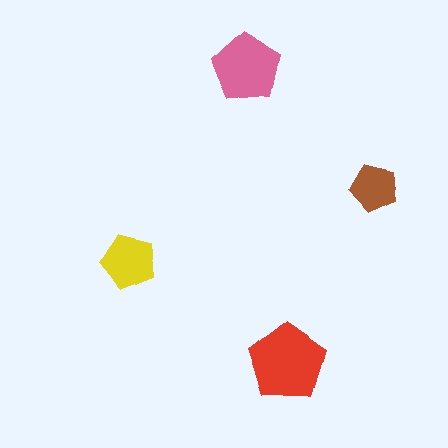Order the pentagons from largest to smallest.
the red one, the pink one, the yellow one, the brown one.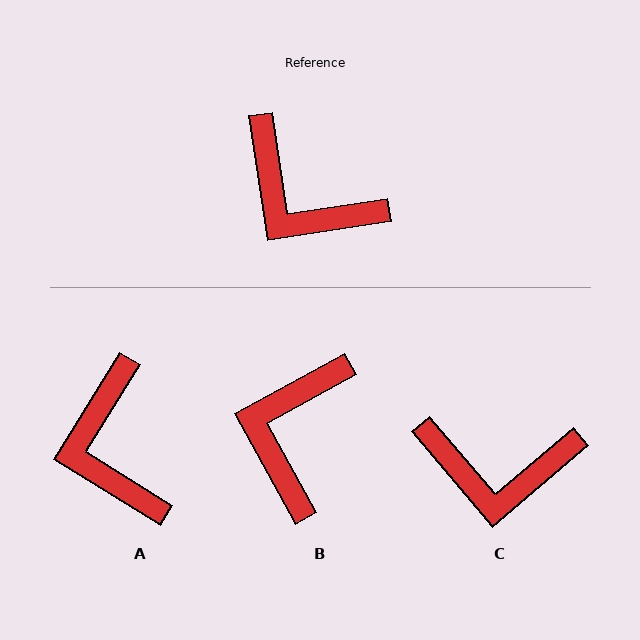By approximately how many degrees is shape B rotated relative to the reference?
Approximately 70 degrees clockwise.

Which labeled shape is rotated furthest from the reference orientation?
B, about 70 degrees away.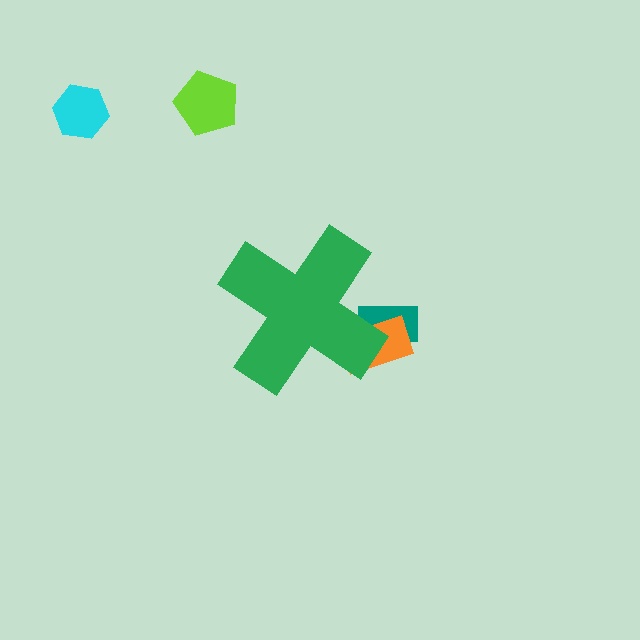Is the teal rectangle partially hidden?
Yes, the teal rectangle is partially hidden behind the green cross.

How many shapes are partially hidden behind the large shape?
2 shapes are partially hidden.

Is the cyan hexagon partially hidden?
No, the cyan hexagon is fully visible.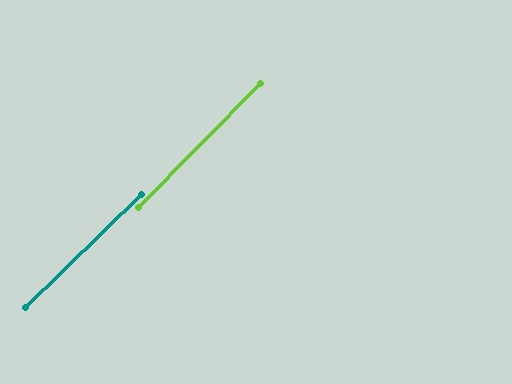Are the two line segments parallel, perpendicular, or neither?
Parallel — their directions differ by only 1.3°.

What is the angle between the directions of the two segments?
Approximately 1 degree.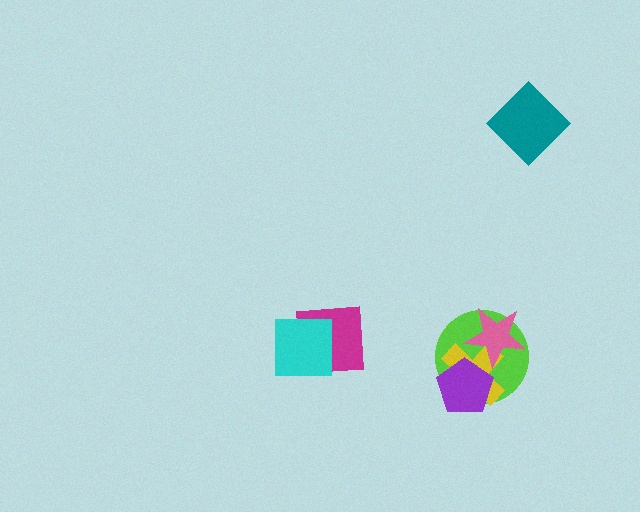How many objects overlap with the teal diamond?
0 objects overlap with the teal diamond.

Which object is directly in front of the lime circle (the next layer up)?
The yellow cross is directly in front of the lime circle.